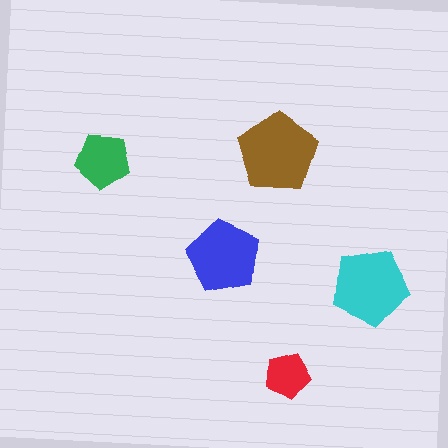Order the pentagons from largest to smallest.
the brown one, the cyan one, the blue one, the green one, the red one.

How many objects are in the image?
There are 5 objects in the image.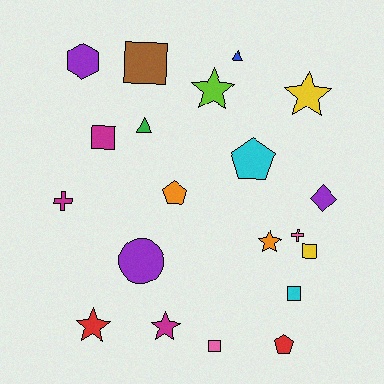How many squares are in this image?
There are 5 squares.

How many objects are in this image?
There are 20 objects.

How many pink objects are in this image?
There are 2 pink objects.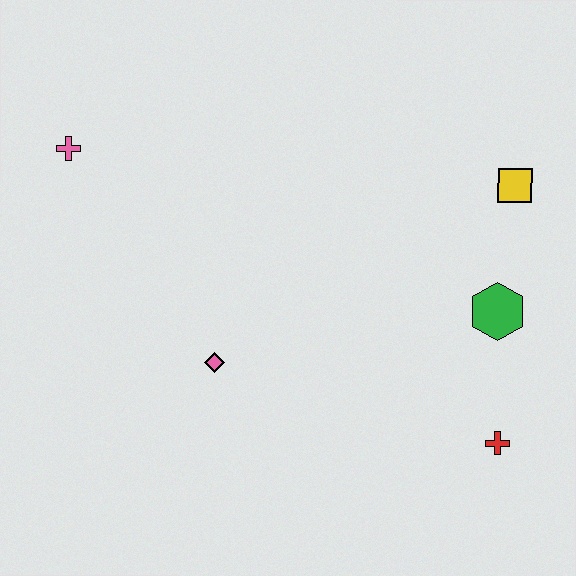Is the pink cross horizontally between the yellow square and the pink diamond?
No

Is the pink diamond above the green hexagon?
No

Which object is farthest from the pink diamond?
The yellow square is farthest from the pink diamond.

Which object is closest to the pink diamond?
The pink cross is closest to the pink diamond.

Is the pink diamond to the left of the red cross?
Yes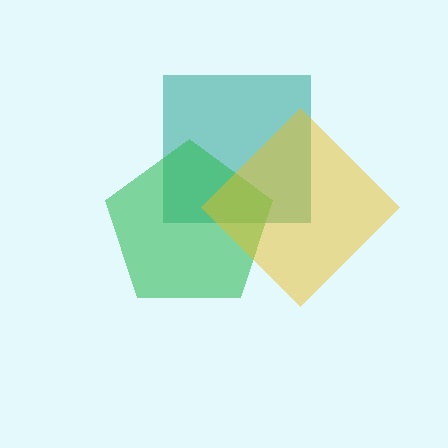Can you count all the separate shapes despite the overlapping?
Yes, there are 3 separate shapes.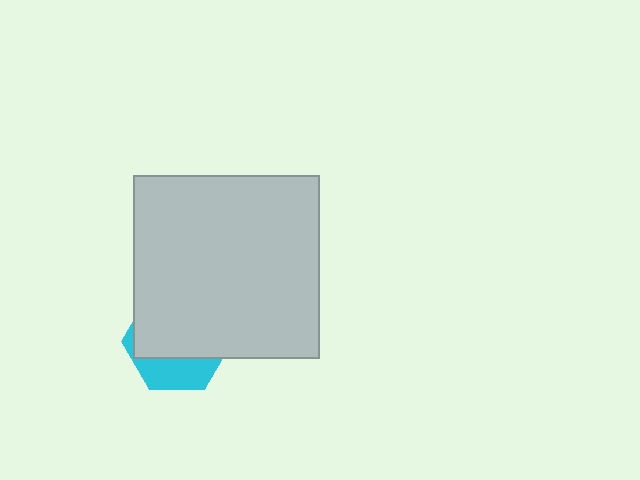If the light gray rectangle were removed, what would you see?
You would see the complete cyan hexagon.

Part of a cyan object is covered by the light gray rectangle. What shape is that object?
It is a hexagon.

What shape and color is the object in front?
The object in front is a light gray rectangle.